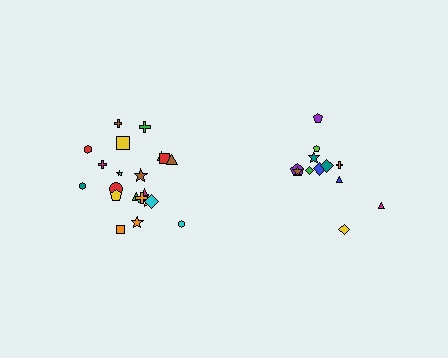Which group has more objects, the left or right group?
The left group.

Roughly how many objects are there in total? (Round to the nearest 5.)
Roughly 35 objects in total.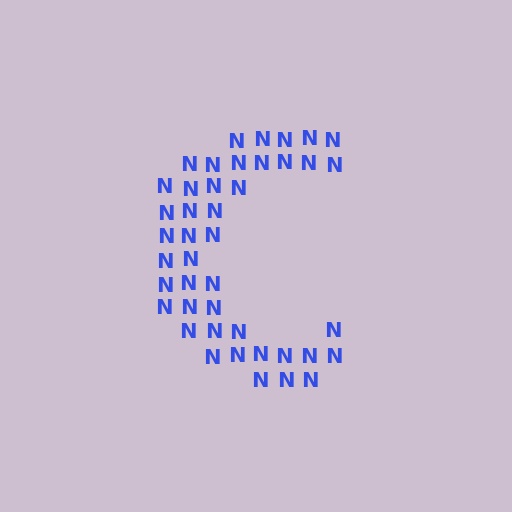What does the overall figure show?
The overall figure shows the letter C.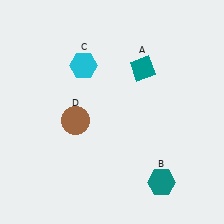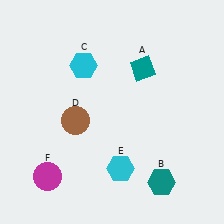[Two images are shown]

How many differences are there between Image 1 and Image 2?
There are 2 differences between the two images.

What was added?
A cyan hexagon (E), a magenta circle (F) were added in Image 2.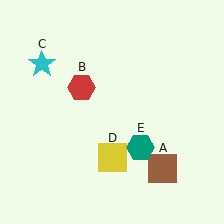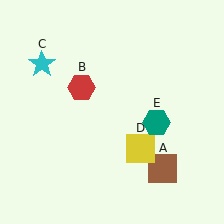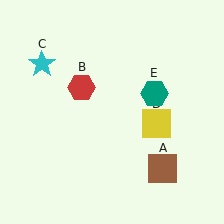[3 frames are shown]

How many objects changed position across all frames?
2 objects changed position: yellow square (object D), teal hexagon (object E).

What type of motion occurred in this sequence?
The yellow square (object D), teal hexagon (object E) rotated counterclockwise around the center of the scene.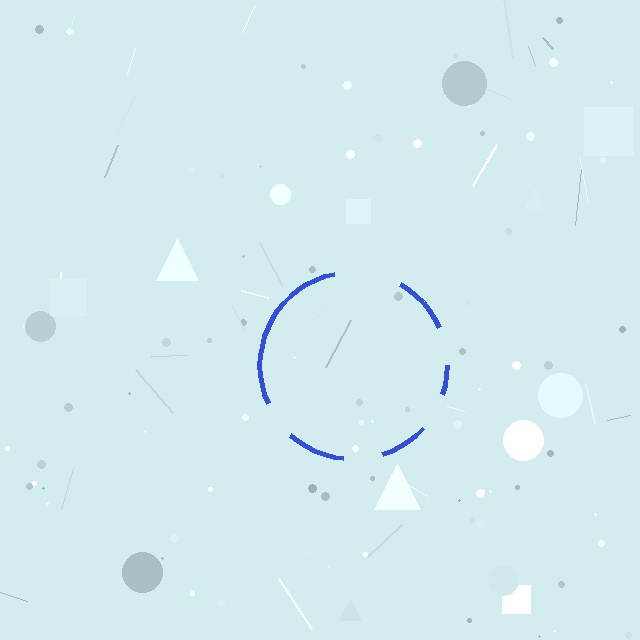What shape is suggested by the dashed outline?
The dashed outline suggests a circle.